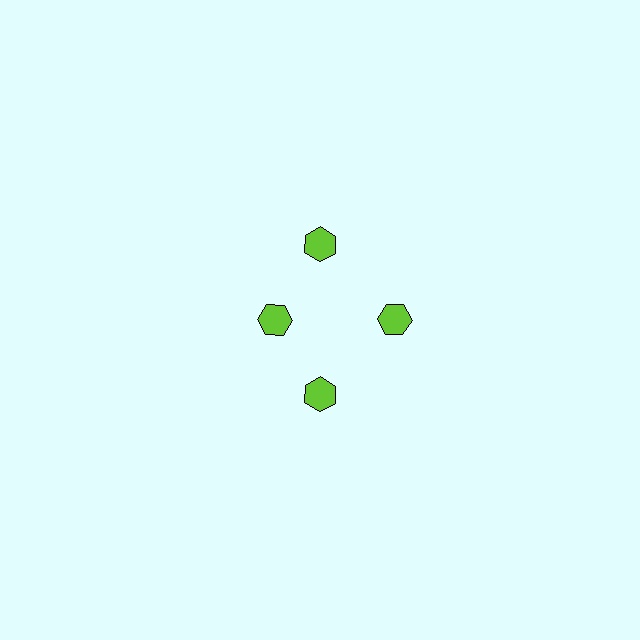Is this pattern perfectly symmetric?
No. The 4 lime hexagons are arranged in a ring, but one element near the 9 o'clock position is pulled inward toward the center, breaking the 4-fold rotational symmetry.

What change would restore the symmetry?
The symmetry would be restored by moving it outward, back onto the ring so that all 4 hexagons sit at equal angles and equal distance from the center.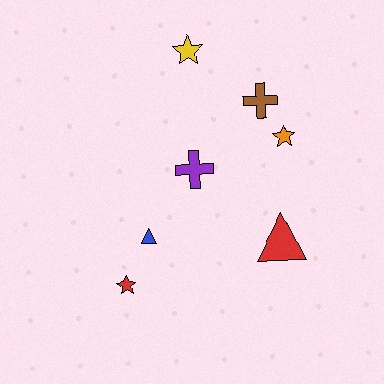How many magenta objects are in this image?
There are no magenta objects.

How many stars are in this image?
There are 3 stars.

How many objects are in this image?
There are 7 objects.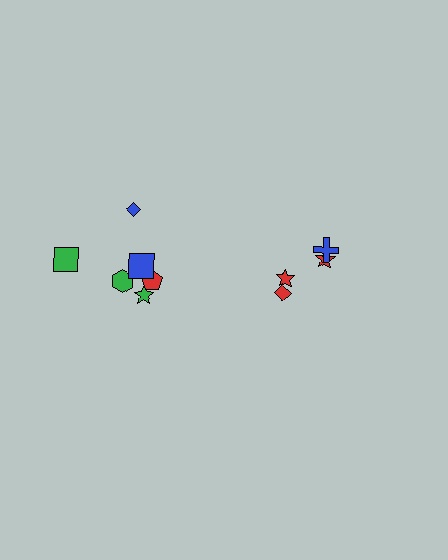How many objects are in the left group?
There are 6 objects.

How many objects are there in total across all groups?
There are 10 objects.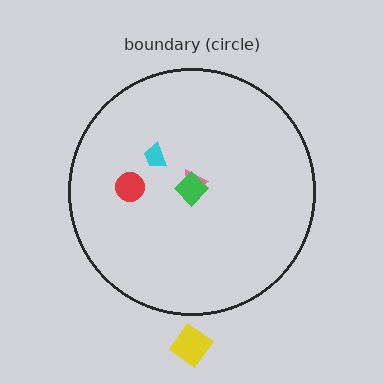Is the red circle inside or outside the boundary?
Inside.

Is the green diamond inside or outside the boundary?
Inside.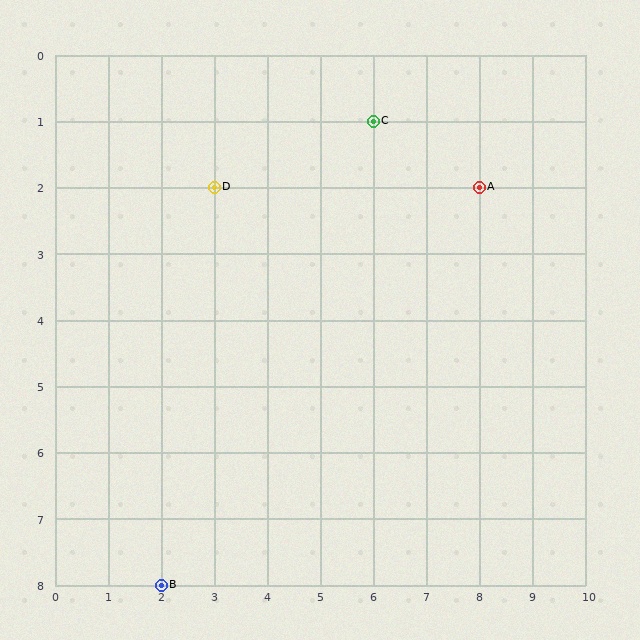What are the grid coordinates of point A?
Point A is at grid coordinates (8, 2).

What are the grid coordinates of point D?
Point D is at grid coordinates (3, 2).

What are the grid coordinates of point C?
Point C is at grid coordinates (6, 1).